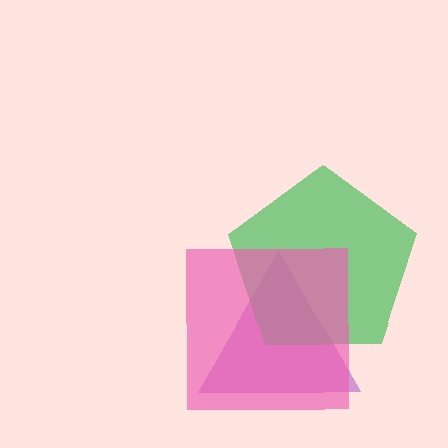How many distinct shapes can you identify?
There are 3 distinct shapes: a purple triangle, a green pentagon, a pink square.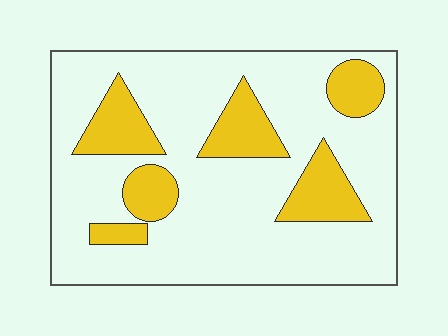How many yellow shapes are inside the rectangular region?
6.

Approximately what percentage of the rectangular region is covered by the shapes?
Approximately 25%.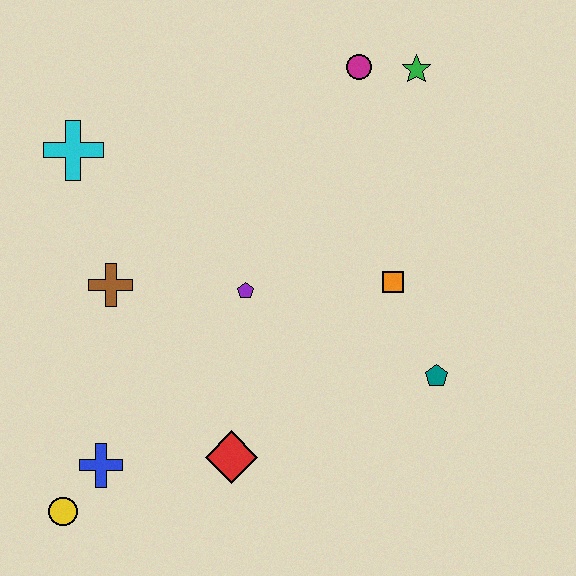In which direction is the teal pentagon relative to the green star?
The teal pentagon is below the green star.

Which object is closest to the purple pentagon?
The brown cross is closest to the purple pentagon.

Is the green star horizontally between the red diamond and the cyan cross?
No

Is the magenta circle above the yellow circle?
Yes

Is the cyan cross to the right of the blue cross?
No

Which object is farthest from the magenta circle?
The yellow circle is farthest from the magenta circle.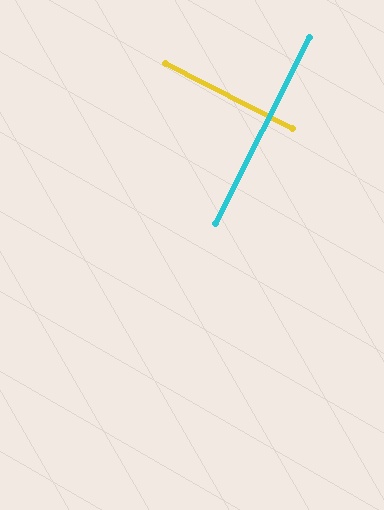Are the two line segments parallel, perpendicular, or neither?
Perpendicular — they meet at approximately 89°.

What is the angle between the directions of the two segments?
Approximately 89 degrees.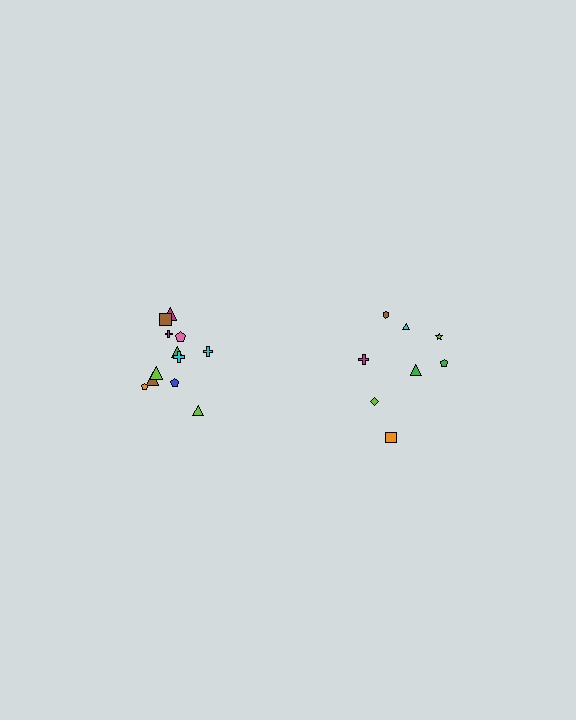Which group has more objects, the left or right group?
The left group.